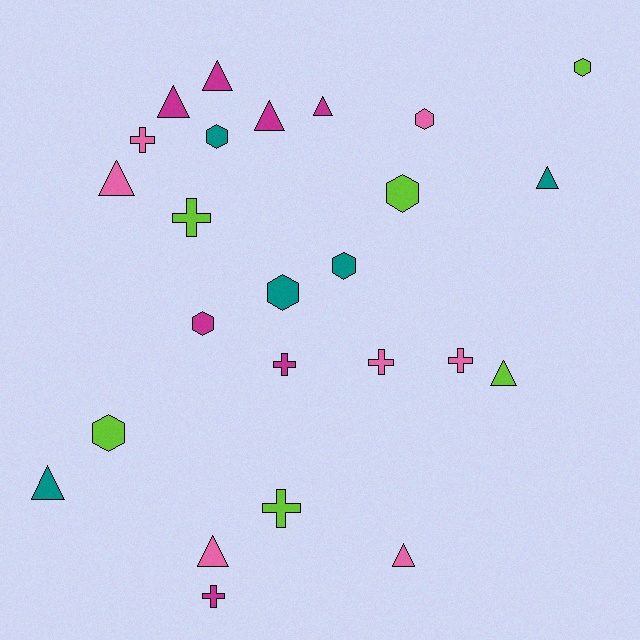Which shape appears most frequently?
Triangle, with 10 objects.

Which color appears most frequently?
Pink, with 7 objects.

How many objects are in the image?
There are 25 objects.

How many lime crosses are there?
There are 2 lime crosses.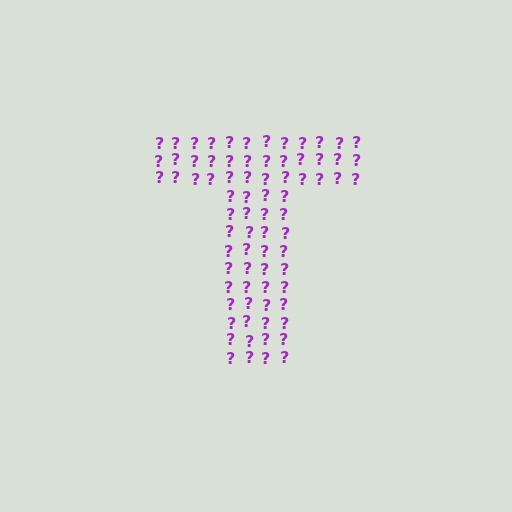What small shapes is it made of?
It is made of small question marks.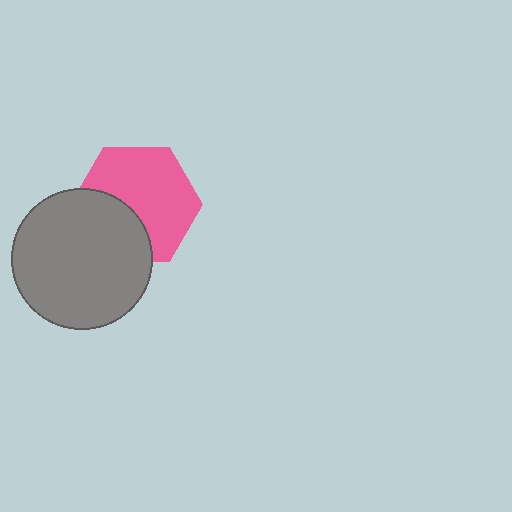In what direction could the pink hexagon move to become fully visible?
The pink hexagon could move toward the upper-right. That would shift it out from behind the gray circle entirely.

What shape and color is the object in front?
The object in front is a gray circle.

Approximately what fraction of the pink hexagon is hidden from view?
Roughly 35% of the pink hexagon is hidden behind the gray circle.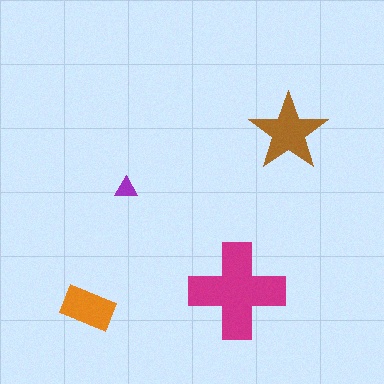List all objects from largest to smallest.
The magenta cross, the brown star, the orange rectangle, the purple triangle.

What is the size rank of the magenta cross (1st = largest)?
1st.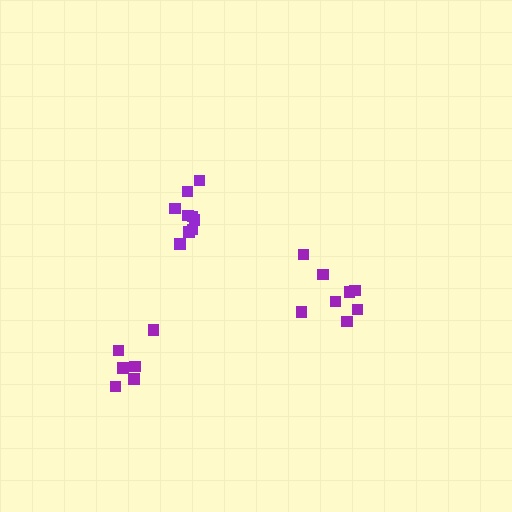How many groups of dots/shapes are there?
There are 3 groups.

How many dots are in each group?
Group 1: 6 dots, Group 2: 9 dots, Group 3: 8 dots (23 total).